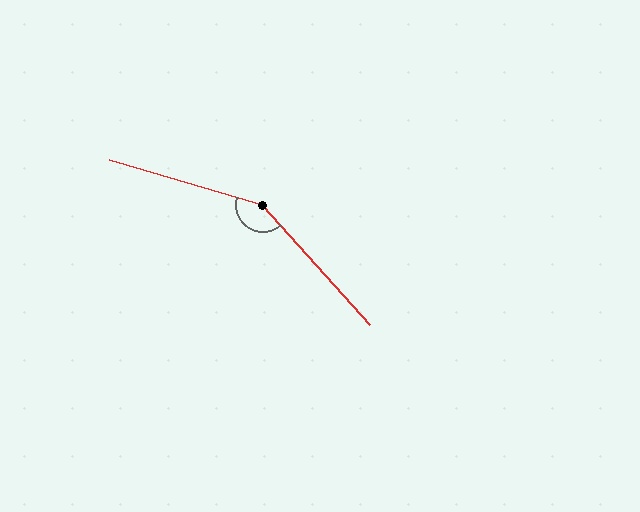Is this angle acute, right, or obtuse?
It is obtuse.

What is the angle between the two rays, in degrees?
Approximately 148 degrees.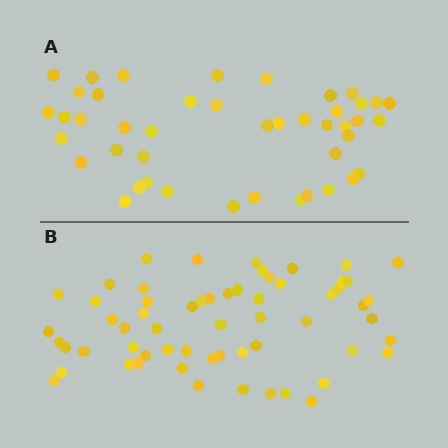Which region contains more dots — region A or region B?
Region B (the bottom region) has more dots.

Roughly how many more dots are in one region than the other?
Region B has approximately 15 more dots than region A.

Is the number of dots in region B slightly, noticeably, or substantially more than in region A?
Region B has noticeably more, but not dramatically so. The ratio is roughly 1.4 to 1.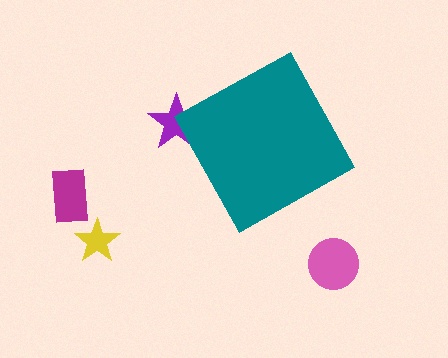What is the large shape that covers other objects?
A teal diamond.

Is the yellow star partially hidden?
No, the yellow star is fully visible.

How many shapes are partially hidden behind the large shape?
1 shape is partially hidden.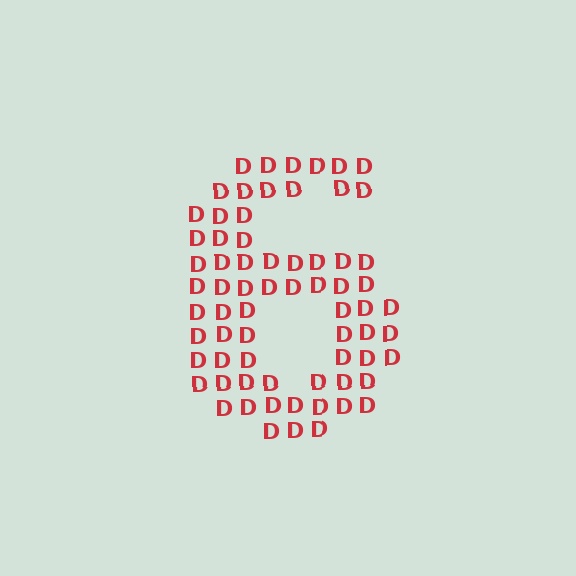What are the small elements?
The small elements are letter D's.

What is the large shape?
The large shape is the digit 6.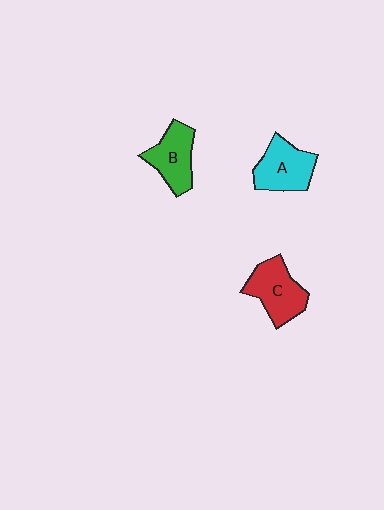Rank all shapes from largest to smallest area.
From largest to smallest: C (red), A (cyan), B (green).